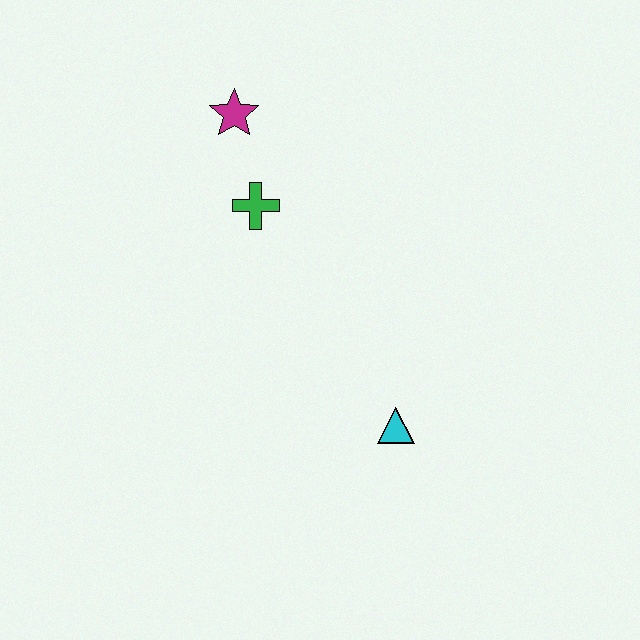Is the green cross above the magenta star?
No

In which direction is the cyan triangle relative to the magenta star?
The cyan triangle is below the magenta star.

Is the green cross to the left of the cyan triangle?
Yes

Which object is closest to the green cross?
The magenta star is closest to the green cross.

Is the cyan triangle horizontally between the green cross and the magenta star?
No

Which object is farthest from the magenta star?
The cyan triangle is farthest from the magenta star.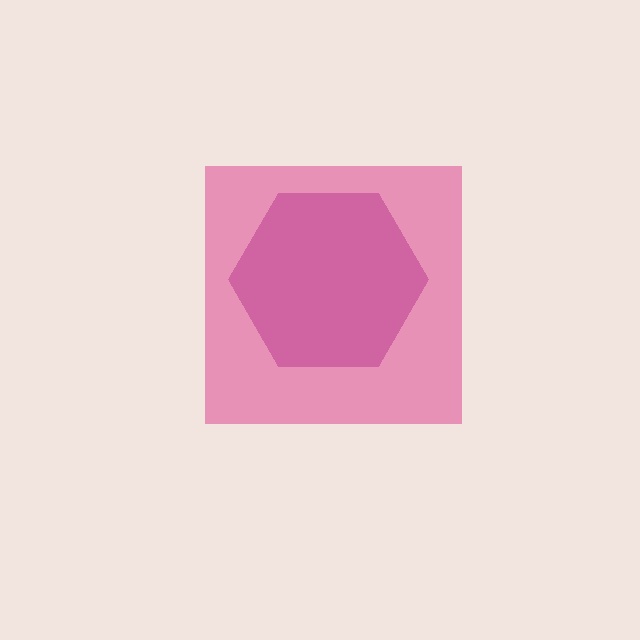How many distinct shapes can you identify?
There are 2 distinct shapes: a pink square, a magenta hexagon.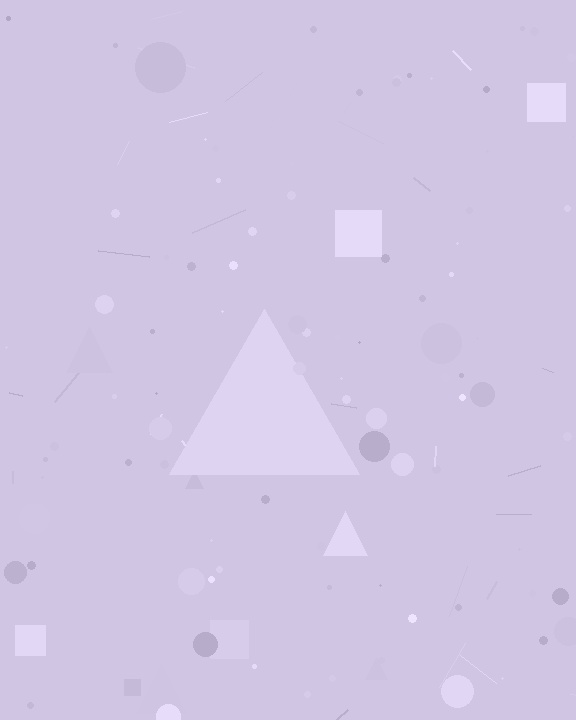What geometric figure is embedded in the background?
A triangle is embedded in the background.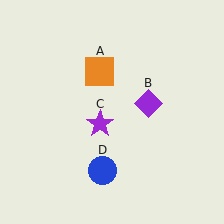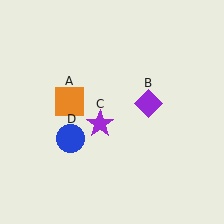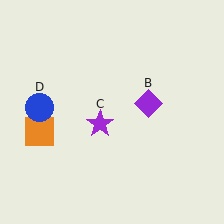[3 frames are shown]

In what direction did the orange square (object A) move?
The orange square (object A) moved down and to the left.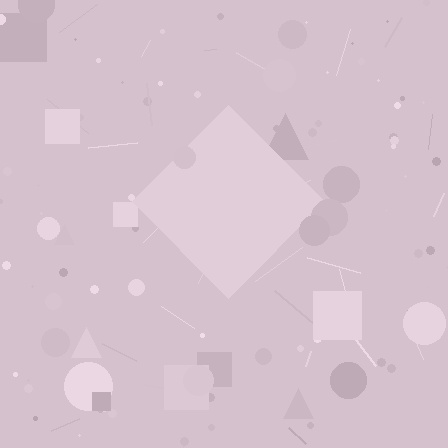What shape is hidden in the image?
A diamond is hidden in the image.